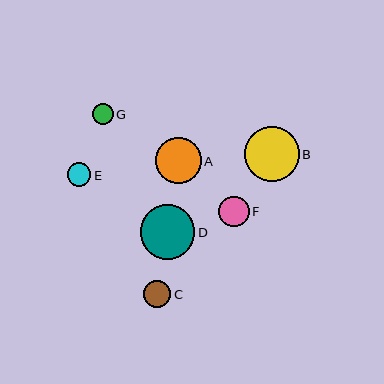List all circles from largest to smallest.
From largest to smallest: B, D, A, F, C, E, G.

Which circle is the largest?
Circle B is the largest with a size of approximately 55 pixels.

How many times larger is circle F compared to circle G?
Circle F is approximately 1.5 times the size of circle G.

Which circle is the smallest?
Circle G is the smallest with a size of approximately 21 pixels.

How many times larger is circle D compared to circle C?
Circle D is approximately 2.0 times the size of circle C.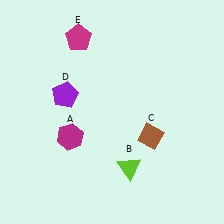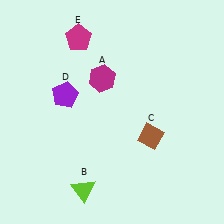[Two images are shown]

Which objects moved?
The objects that moved are: the magenta hexagon (A), the lime triangle (B).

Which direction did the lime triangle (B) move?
The lime triangle (B) moved left.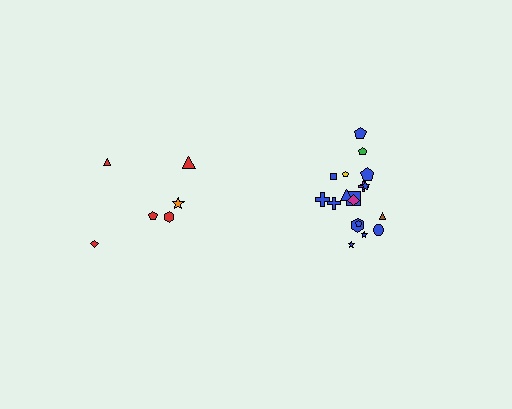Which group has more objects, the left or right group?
The right group.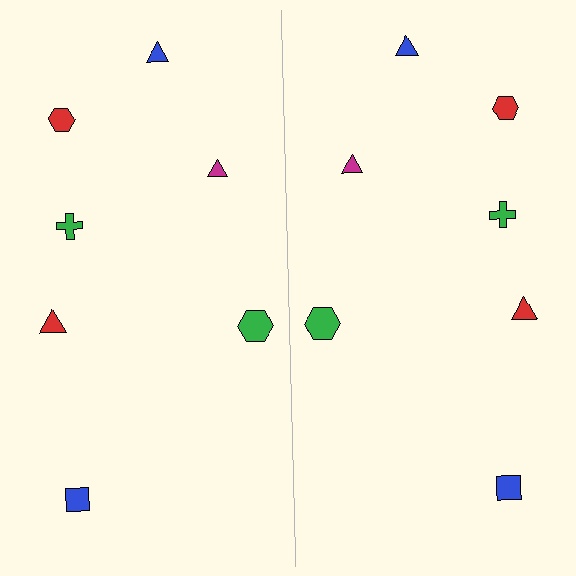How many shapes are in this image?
There are 14 shapes in this image.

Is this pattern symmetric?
Yes, this pattern has bilateral (reflection) symmetry.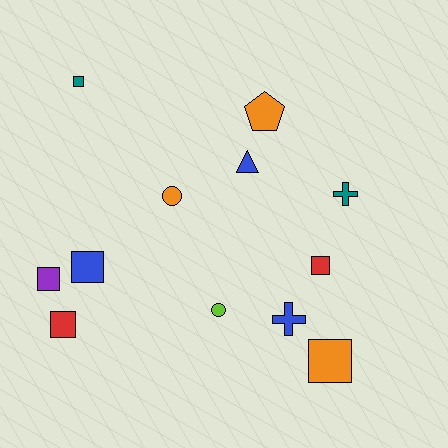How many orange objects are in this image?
There are 3 orange objects.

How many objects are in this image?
There are 12 objects.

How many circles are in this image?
There are 2 circles.